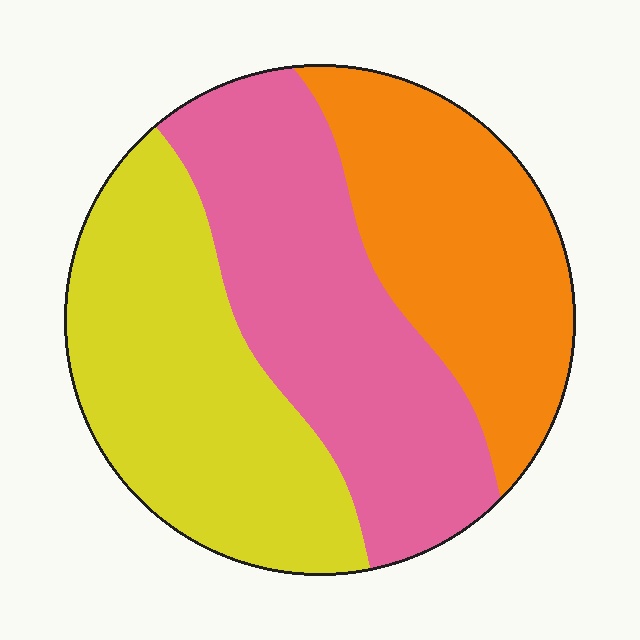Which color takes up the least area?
Orange, at roughly 30%.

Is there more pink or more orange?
Pink.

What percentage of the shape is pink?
Pink takes up about three eighths (3/8) of the shape.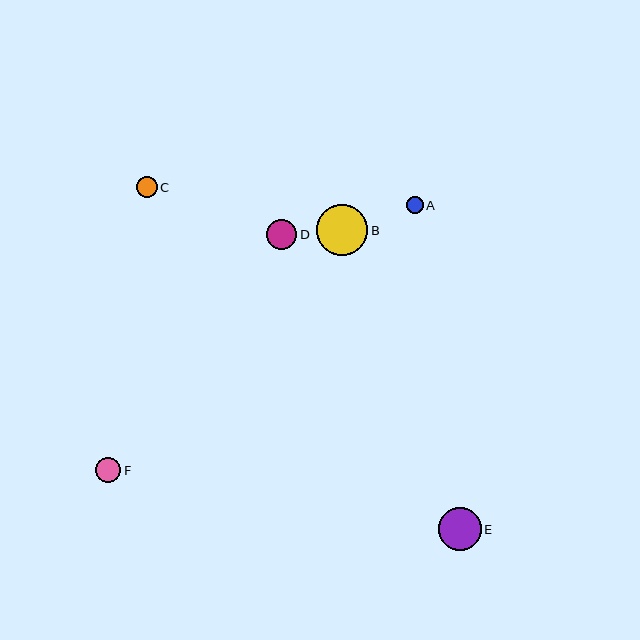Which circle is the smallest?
Circle A is the smallest with a size of approximately 17 pixels.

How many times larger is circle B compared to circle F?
Circle B is approximately 2.0 times the size of circle F.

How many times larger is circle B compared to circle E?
Circle B is approximately 1.2 times the size of circle E.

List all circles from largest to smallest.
From largest to smallest: B, E, D, F, C, A.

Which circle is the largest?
Circle B is the largest with a size of approximately 51 pixels.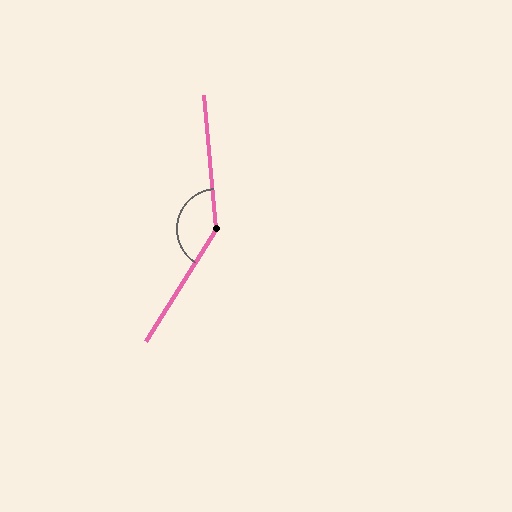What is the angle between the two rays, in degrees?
Approximately 142 degrees.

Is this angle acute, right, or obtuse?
It is obtuse.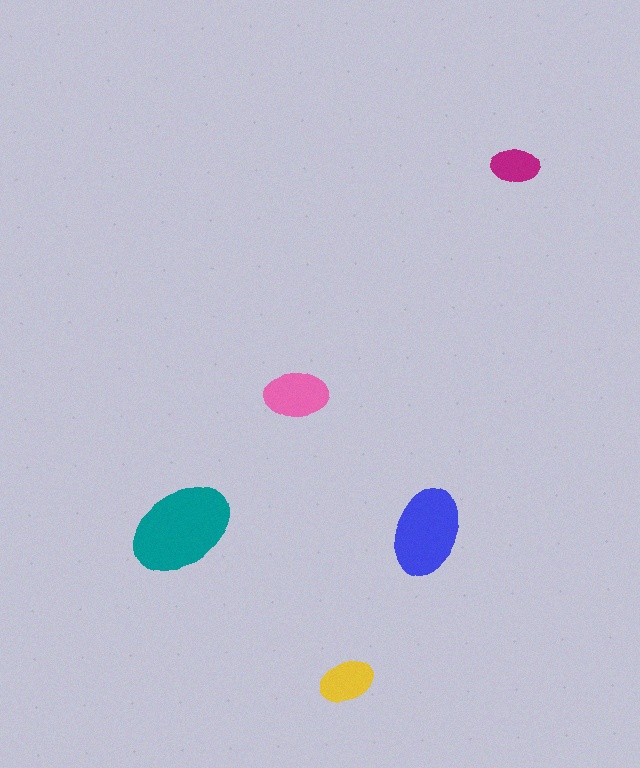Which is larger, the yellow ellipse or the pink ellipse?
The pink one.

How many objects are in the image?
There are 5 objects in the image.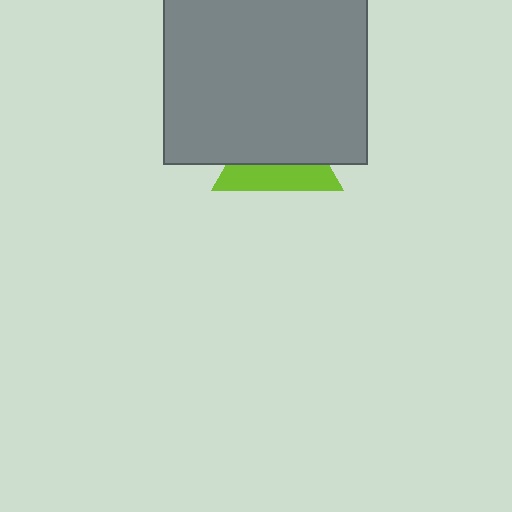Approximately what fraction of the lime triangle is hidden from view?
Roughly 60% of the lime triangle is hidden behind the gray square.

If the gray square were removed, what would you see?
You would see the complete lime triangle.